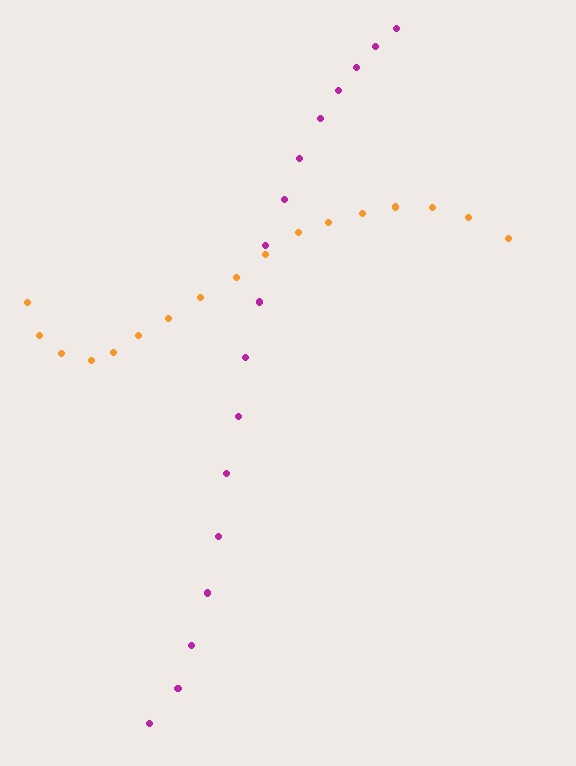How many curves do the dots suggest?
There are 2 distinct paths.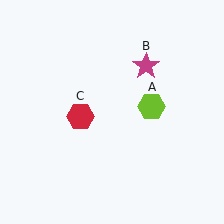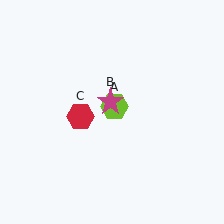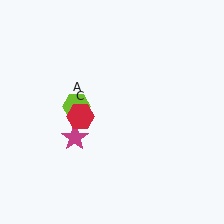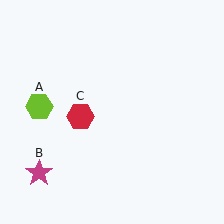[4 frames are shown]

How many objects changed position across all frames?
2 objects changed position: lime hexagon (object A), magenta star (object B).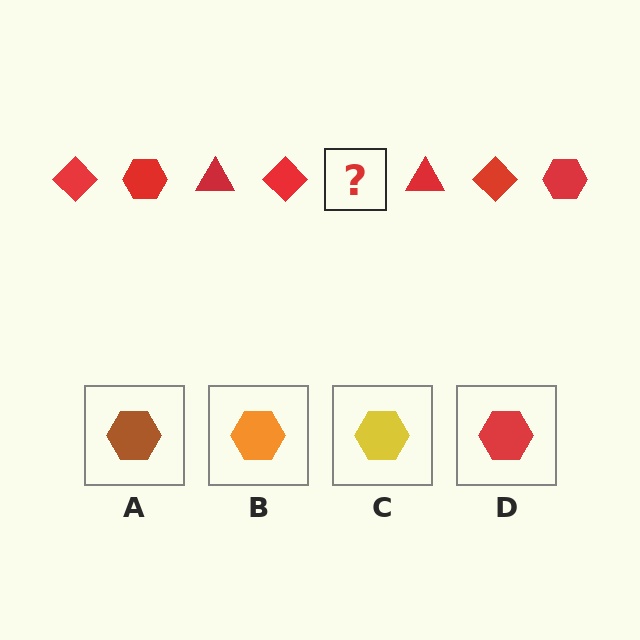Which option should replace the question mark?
Option D.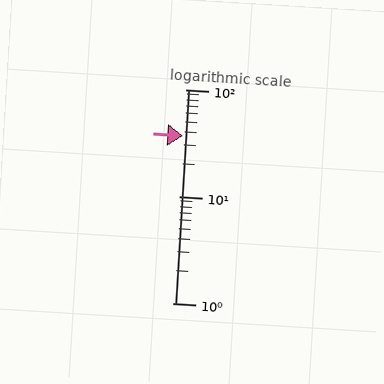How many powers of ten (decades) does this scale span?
The scale spans 2 decades, from 1 to 100.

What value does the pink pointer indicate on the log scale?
The pointer indicates approximately 37.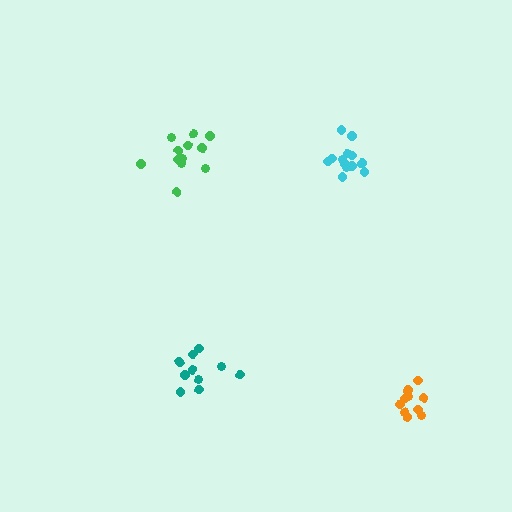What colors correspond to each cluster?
The clusters are colored: green, cyan, teal, orange.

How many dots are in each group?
Group 1: 12 dots, Group 2: 13 dots, Group 3: 10 dots, Group 4: 10 dots (45 total).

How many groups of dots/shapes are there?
There are 4 groups.